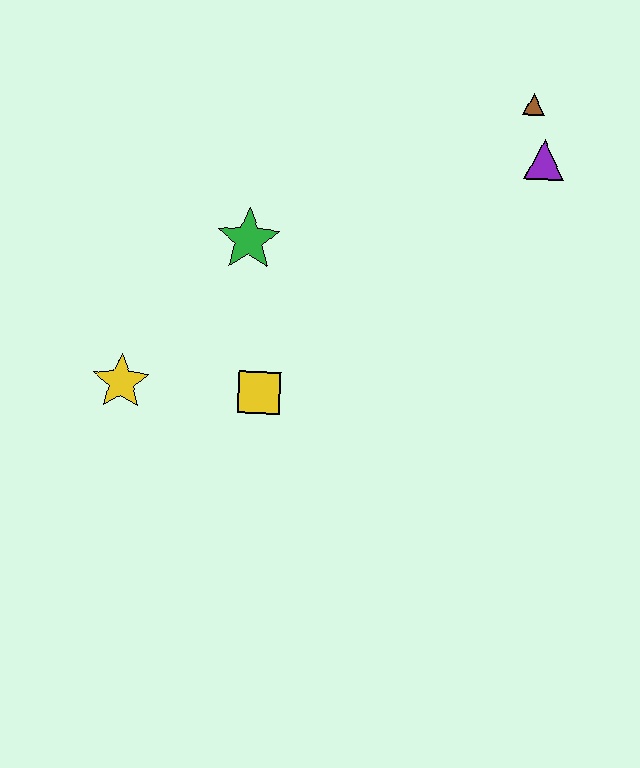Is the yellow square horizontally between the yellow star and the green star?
No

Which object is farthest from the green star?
The brown triangle is farthest from the green star.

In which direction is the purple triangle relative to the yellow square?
The purple triangle is to the right of the yellow square.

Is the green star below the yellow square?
No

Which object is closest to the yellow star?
The yellow square is closest to the yellow star.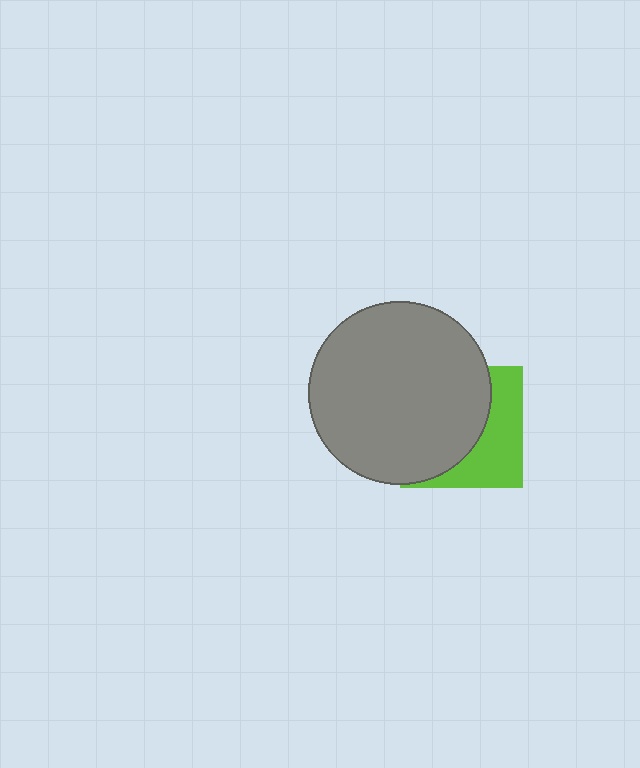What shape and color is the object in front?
The object in front is a gray circle.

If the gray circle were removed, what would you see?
You would see the complete lime square.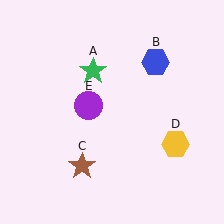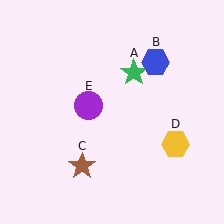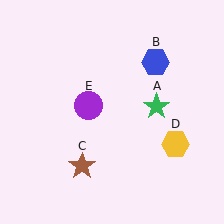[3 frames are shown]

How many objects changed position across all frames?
1 object changed position: green star (object A).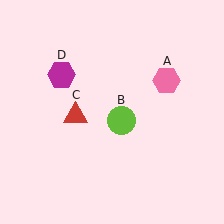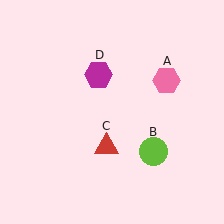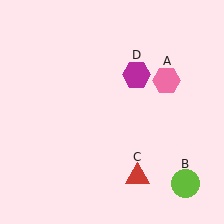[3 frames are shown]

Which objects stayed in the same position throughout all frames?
Pink hexagon (object A) remained stationary.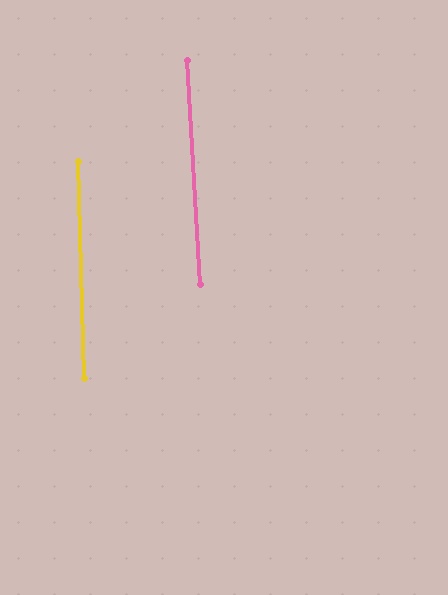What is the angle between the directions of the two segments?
Approximately 2 degrees.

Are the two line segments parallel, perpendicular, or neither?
Parallel — their directions differ by only 1.6°.